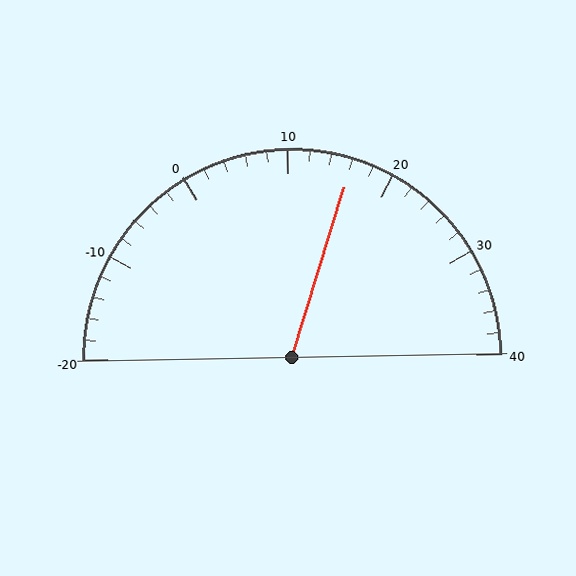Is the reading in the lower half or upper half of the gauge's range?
The reading is in the upper half of the range (-20 to 40).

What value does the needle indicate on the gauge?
The needle indicates approximately 16.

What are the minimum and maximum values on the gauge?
The gauge ranges from -20 to 40.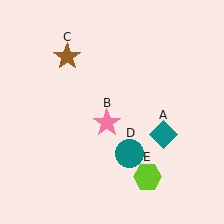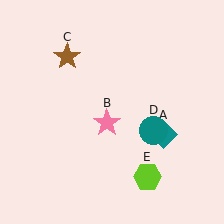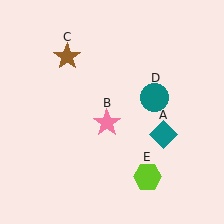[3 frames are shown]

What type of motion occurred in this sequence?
The teal circle (object D) rotated counterclockwise around the center of the scene.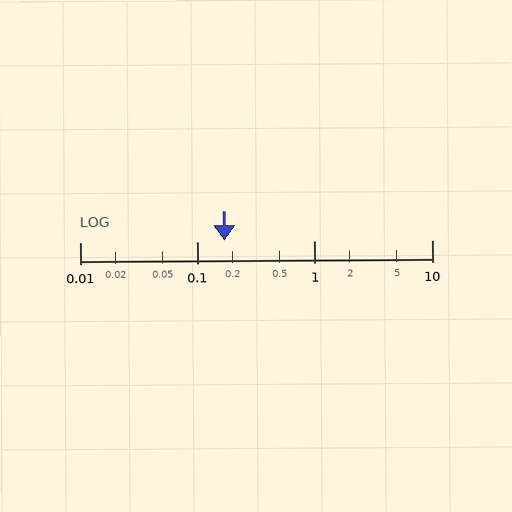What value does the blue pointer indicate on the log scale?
The pointer indicates approximately 0.17.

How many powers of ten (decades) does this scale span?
The scale spans 3 decades, from 0.01 to 10.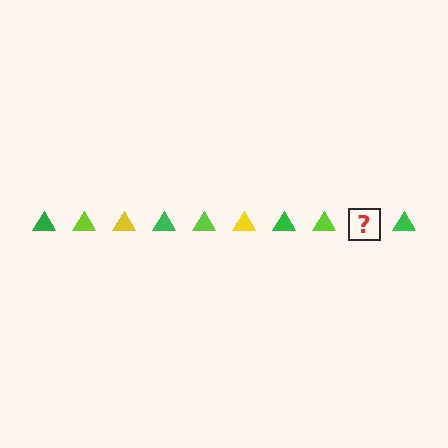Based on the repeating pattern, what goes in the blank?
The blank should be a yellow triangle.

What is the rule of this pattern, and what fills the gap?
The rule is that the pattern cycles through green, lime, yellow triangles. The gap should be filled with a yellow triangle.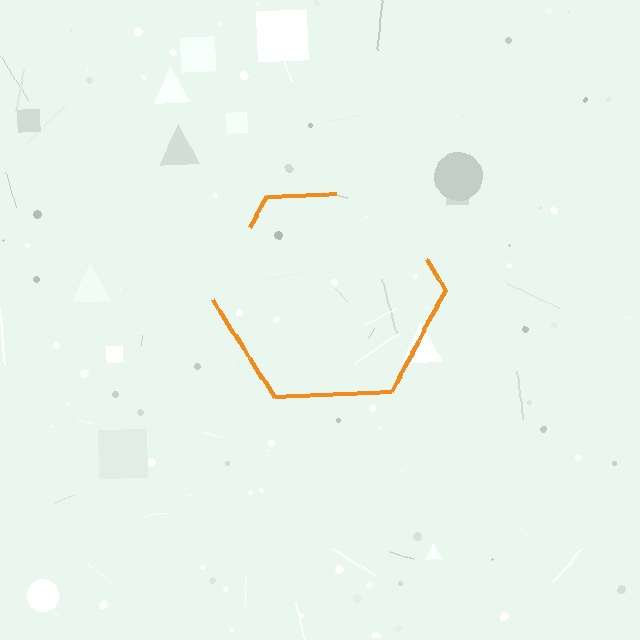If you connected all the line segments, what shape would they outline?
They would outline a hexagon.